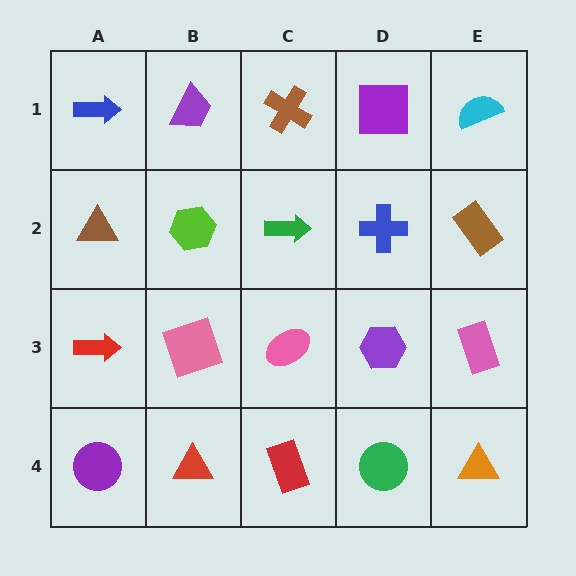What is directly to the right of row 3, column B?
A pink ellipse.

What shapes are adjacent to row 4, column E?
A pink rectangle (row 3, column E), a green circle (row 4, column D).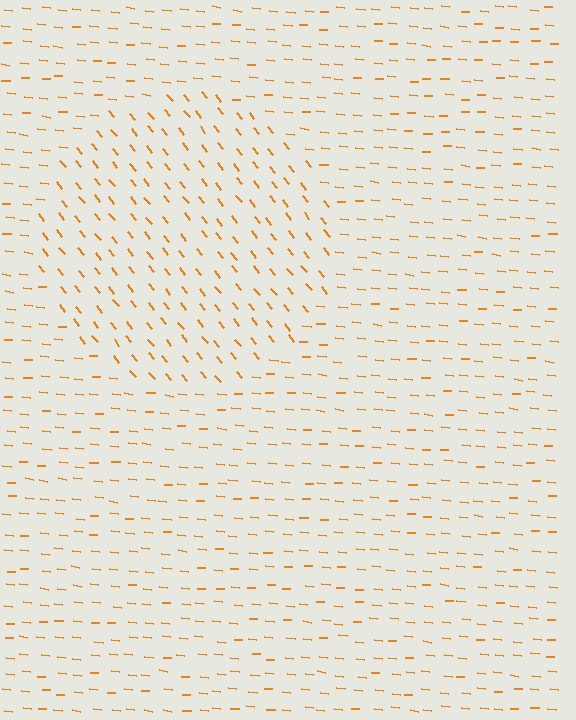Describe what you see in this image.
The image is filled with small orange line segments. A circle region in the image has lines oriented differently from the surrounding lines, creating a visible texture boundary.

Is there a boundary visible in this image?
Yes, there is a texture boundary formed by a change in line orientation.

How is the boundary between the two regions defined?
The boundary is defined purely by a change in line orientation (approximately 45 degrees difference). All lines are the same color and thickness.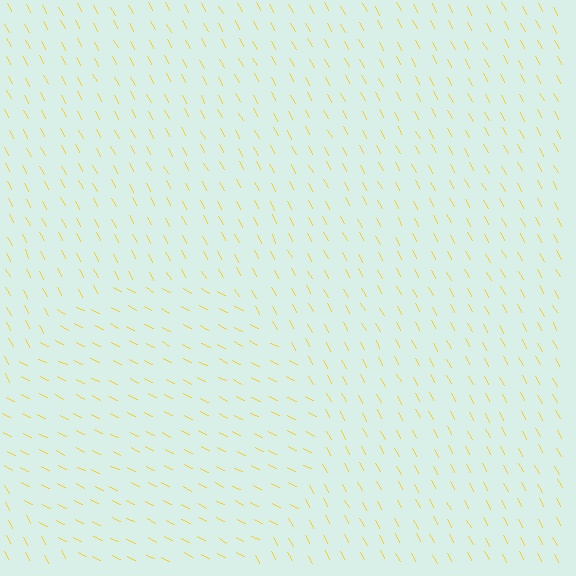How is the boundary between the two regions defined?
The boundary is defined purely by a change in line orientation (approximately 35 degrees difference). All lines are the same color and thickness.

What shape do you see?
I see a circle.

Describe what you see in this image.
The image is filled with small yellow line segments. A circle region in the image has lines oriented differently from the surrounding lines, creating a visible texture boundary.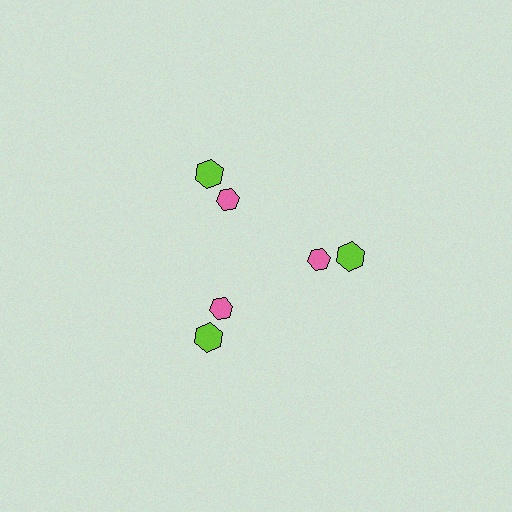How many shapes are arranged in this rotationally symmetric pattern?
There are 6 shapes, arranged in 3 groups of 2.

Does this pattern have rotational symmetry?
Yes, this pattern has 3-fold rotational symmetry. It looks the same after rotating 120 degrees around the center.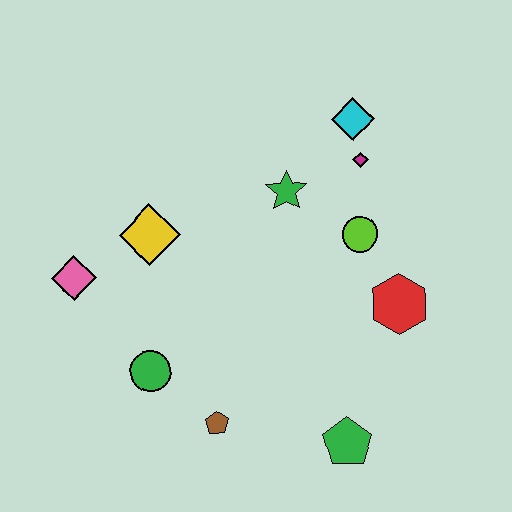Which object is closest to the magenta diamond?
The cyan diamond is closest to the magenta diamond.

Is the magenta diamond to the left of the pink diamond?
No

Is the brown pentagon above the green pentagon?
Yes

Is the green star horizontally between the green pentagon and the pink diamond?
Yes